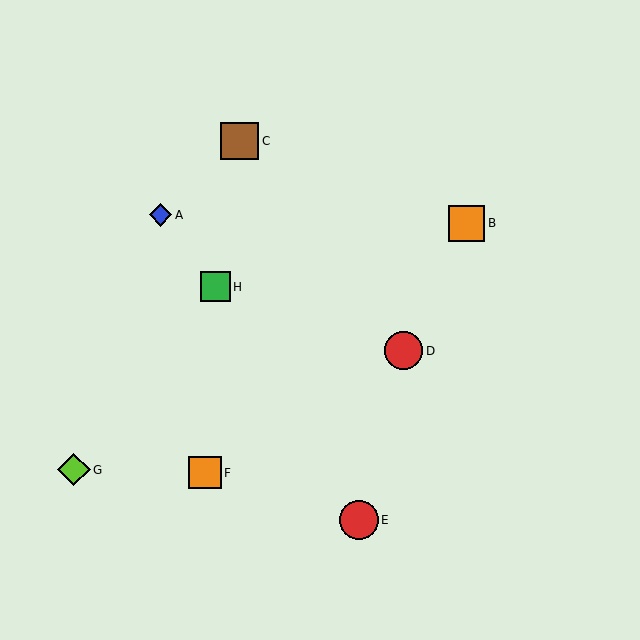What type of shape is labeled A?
Shape A is a blue diamond.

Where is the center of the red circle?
The center of the red circle is at (403, 351).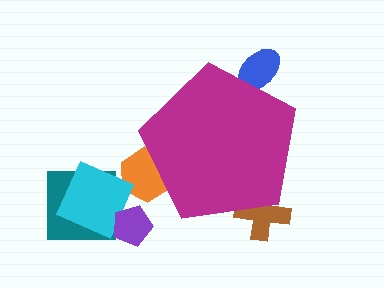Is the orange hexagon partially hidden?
Yes, the orange hexagon is partially hidden behind the magenta pentagon.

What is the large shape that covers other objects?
A magenta pentagon.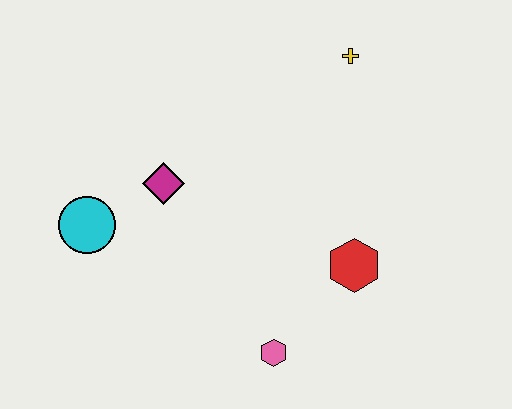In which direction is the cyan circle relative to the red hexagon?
The cyan circle is to the left of the red hexagon.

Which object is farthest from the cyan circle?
The yellow cross is farthest from the cyan circle.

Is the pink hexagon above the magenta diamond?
No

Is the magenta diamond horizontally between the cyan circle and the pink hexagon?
Yes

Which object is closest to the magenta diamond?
The cyan circle is closest to the magenta diamond.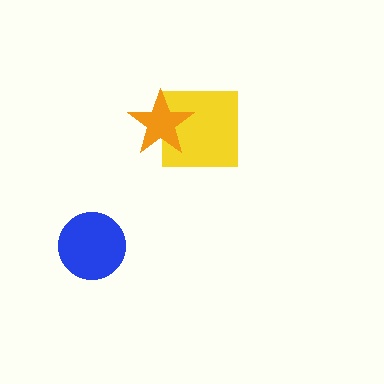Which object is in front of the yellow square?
The orange star is in front of the yellow square.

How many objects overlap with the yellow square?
1 object overlaps with the yellow square.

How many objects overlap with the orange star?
1 object overlaps with the orange star.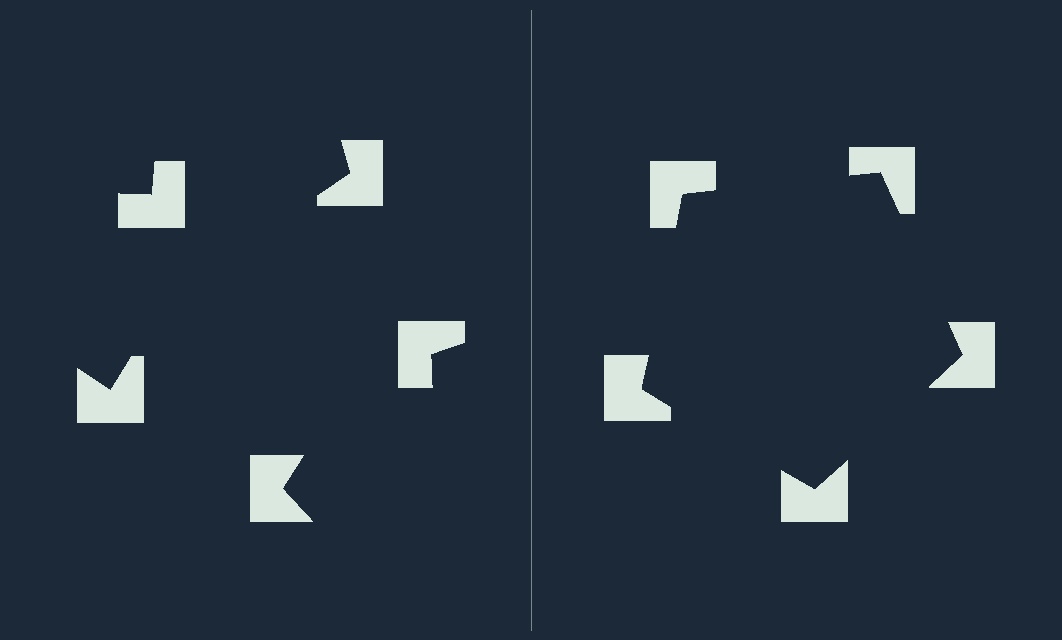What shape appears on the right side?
An illusory pentagon.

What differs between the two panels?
The notched squares are positioned identically on both sides; only the wedge orientations differ. On the right they align to a pentagon; on the left they are misaligned.